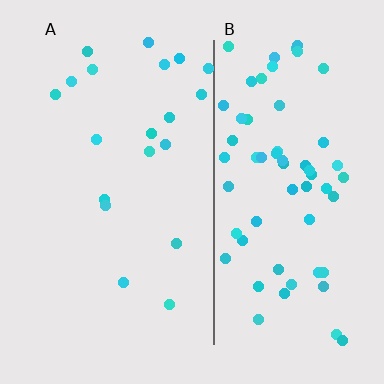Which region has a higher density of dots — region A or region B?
B (the right).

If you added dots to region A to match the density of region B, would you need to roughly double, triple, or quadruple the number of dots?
Approximately triple.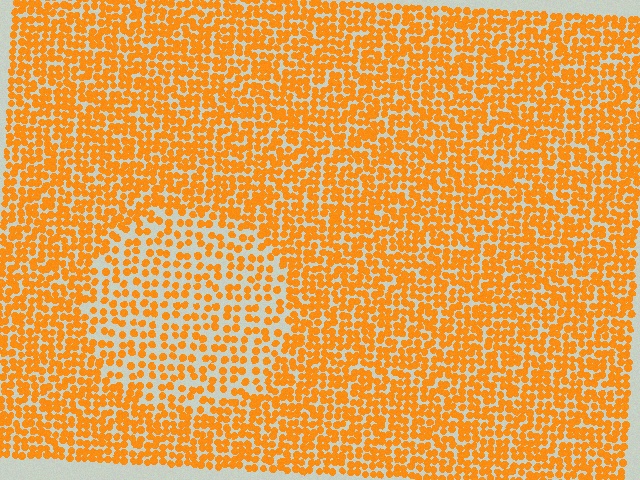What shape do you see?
I see a circle.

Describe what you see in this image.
The image contains small orange elements arranged at two different densities. A circle-shaped region is visible where the elements are less densely packed than the surrounding area.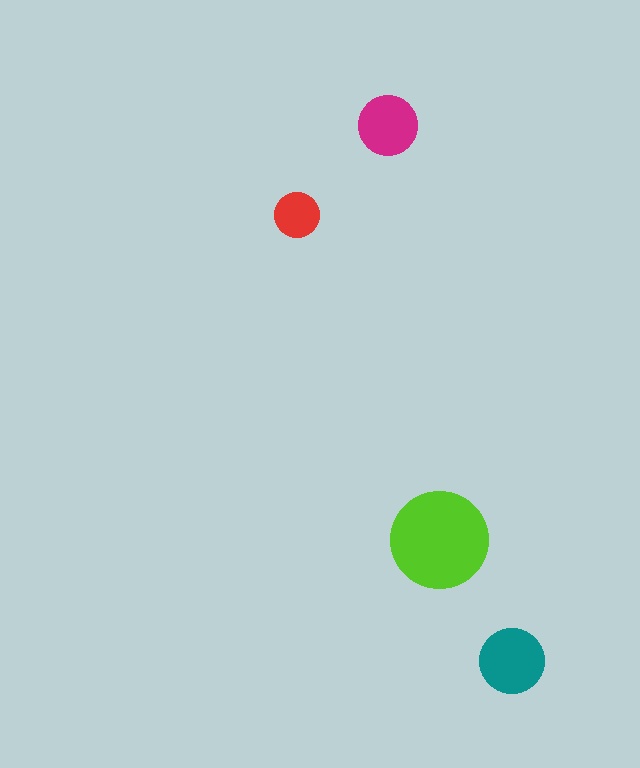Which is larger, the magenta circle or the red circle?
The magenta one.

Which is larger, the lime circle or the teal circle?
The lime one.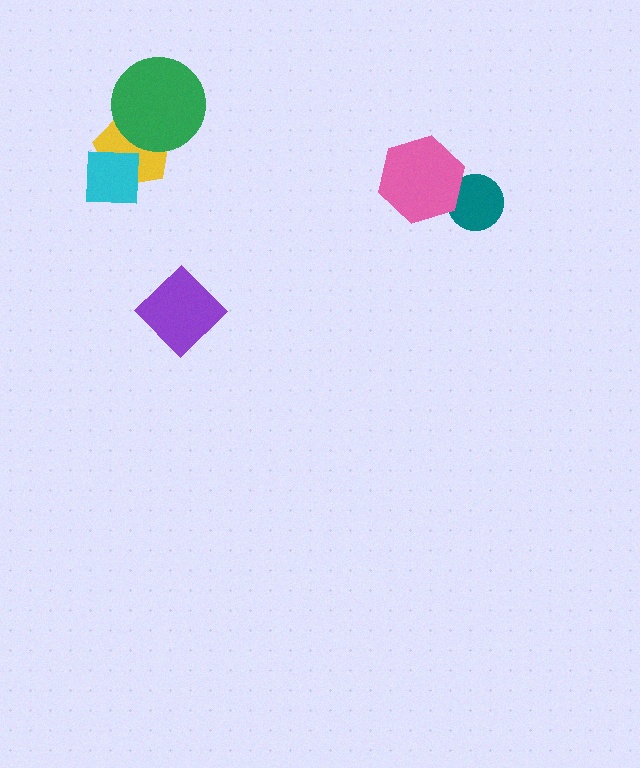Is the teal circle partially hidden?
Yes, it is partially covered by another shape.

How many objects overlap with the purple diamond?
0 objects overlap with the purple diamond.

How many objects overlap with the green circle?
1 object overlaps with the green circle.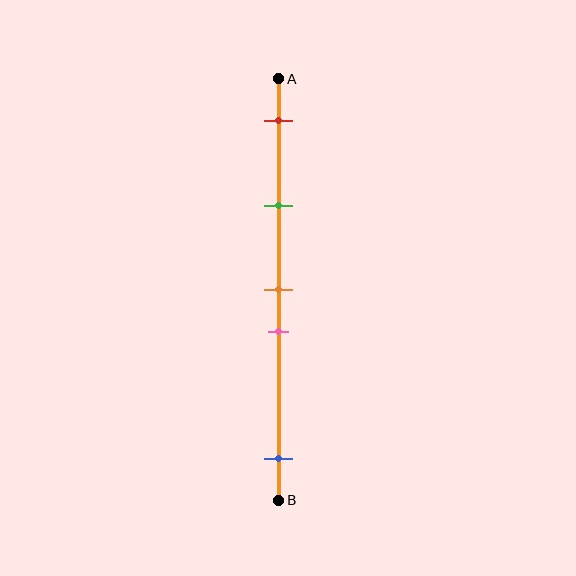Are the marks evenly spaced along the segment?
No, the marks are not evenly spaced.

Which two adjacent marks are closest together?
The orange and pink marks are the closest adjacent pair.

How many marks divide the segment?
There are 5 marks dividing the segment.